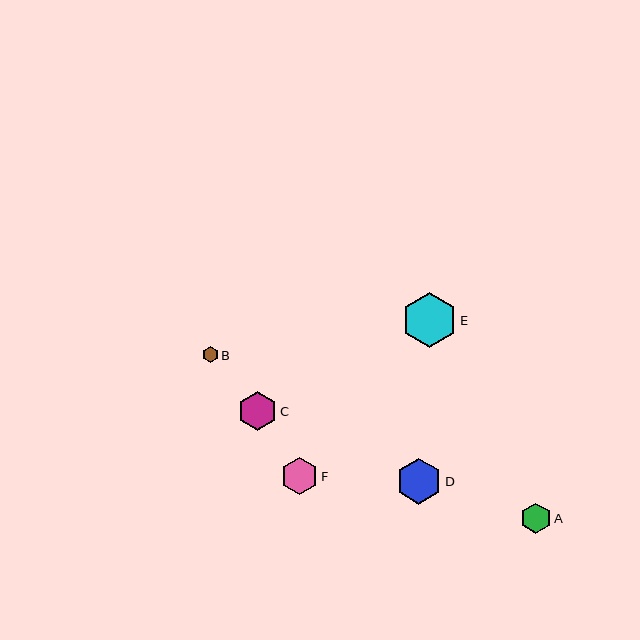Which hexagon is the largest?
Hexagon E is the largest with a size of approximately 55 pixels.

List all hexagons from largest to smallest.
From largest to smallest: E, D, C, F, A, B.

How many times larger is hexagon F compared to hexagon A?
Hexagon F is approximately 1.2 times the size of hexagon A.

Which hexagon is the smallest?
Hexagon B is the smallest with a size of approximately 15 pixels.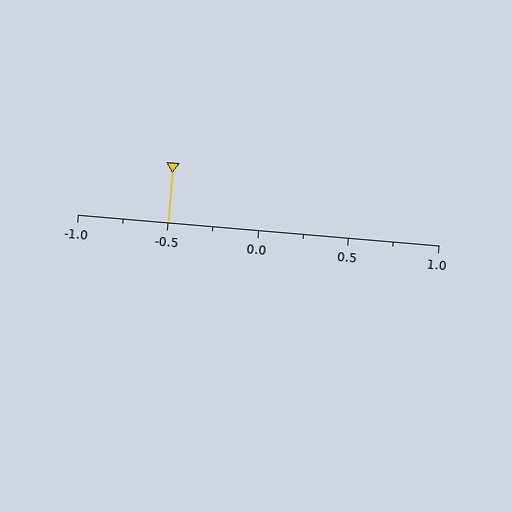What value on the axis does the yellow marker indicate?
The marker indicates approximately -0.5.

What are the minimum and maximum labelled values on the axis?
The axis runs from -1.0 to 1.0.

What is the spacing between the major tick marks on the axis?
The major ticks are spaced 0.5 apart.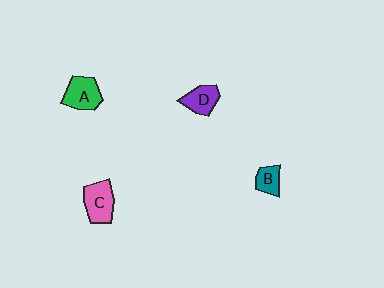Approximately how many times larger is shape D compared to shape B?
Approximately 1.4 times.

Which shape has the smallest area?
Shape B (teal).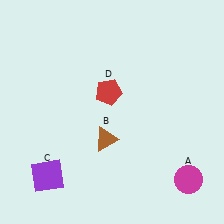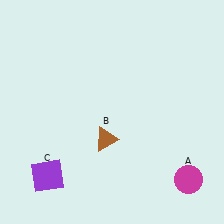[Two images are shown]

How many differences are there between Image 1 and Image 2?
There is 1 difference between the two images.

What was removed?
The red pentagon (D) was removed in Image 2.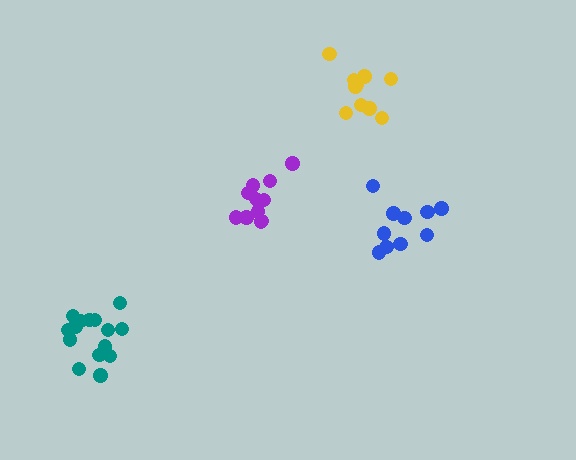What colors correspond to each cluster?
The clusters are colored: purple, yellow, blue, teal.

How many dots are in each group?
Group 1: 12 dots, Group 2: 10 dots, Group 3: 10 dots, Group 4: 16 dots (48 total).